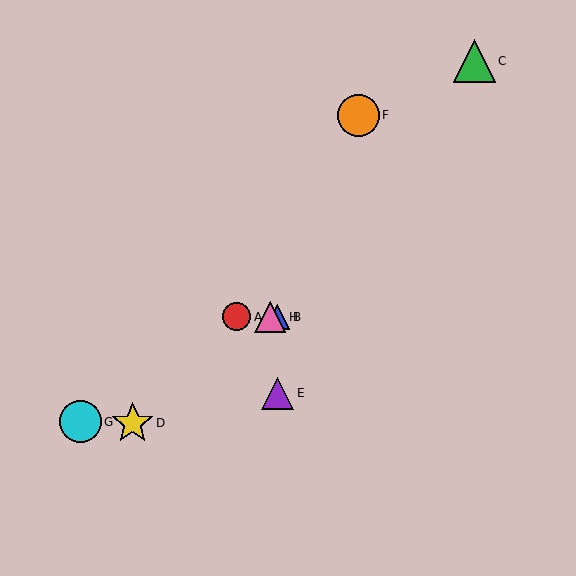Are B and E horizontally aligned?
No, B is at y≈317 and E is at y≈393.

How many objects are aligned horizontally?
3 objects (A, B, H) are aligned horizontally.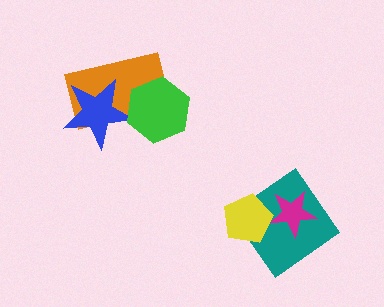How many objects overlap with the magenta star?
2 objects overlap with the magenta star.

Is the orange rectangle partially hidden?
Yes, it is partially covered by another shape.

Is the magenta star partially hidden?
Yes, it is partially covered by another shape.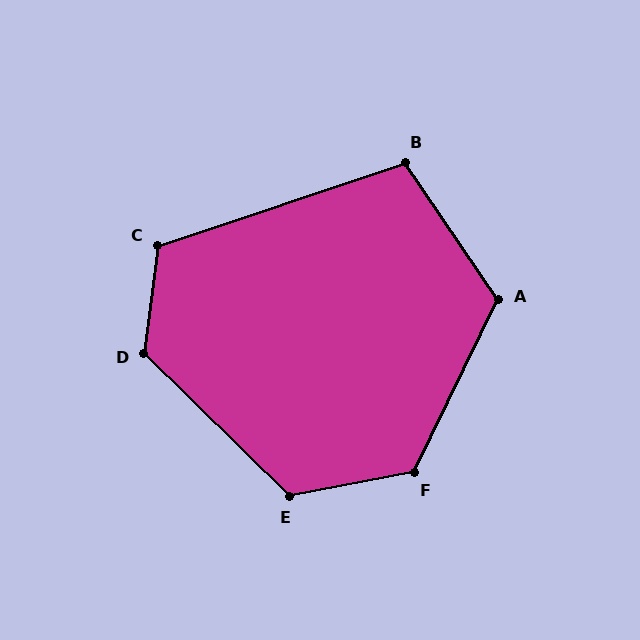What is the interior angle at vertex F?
Approximately 127 degrees (obtuse).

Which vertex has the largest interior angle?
D, at approximately 128 degrees.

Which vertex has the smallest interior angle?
B, at approximately 106 degrees.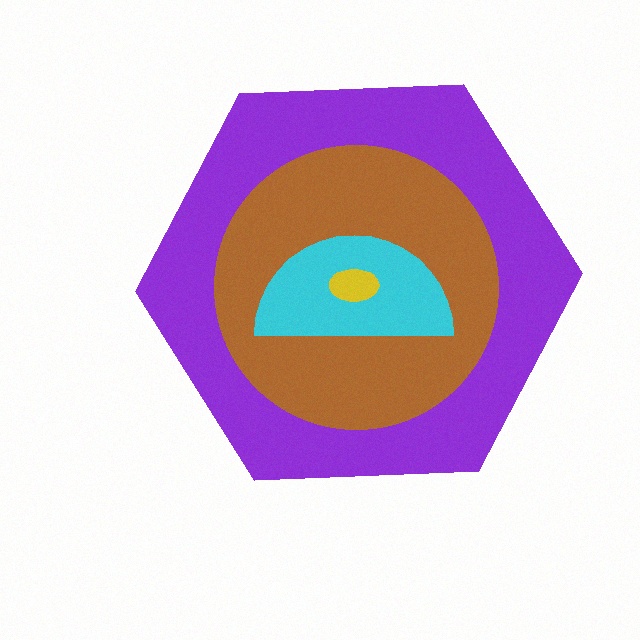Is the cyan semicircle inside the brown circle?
Yes.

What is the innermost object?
The yellow ellipse.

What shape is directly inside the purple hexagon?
The brown circle.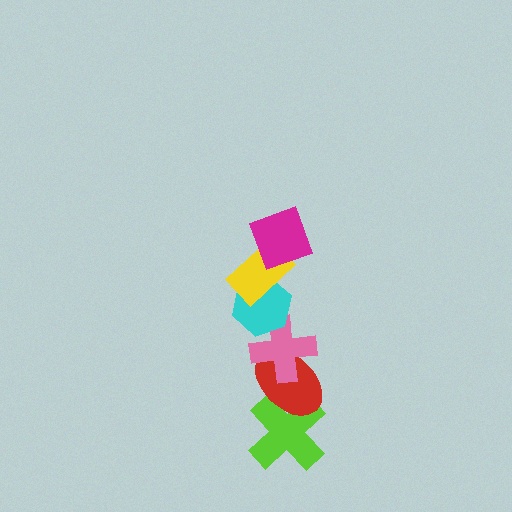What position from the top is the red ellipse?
The red ellipse is 5th from the top.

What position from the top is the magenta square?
The magenta square is 1st from the top.